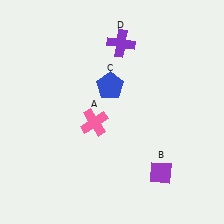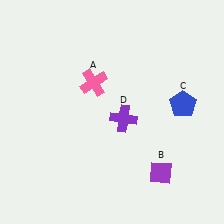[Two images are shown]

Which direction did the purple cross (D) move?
The purple cross (D) moved down.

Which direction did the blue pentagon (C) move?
The blue pentagon (C) moved right.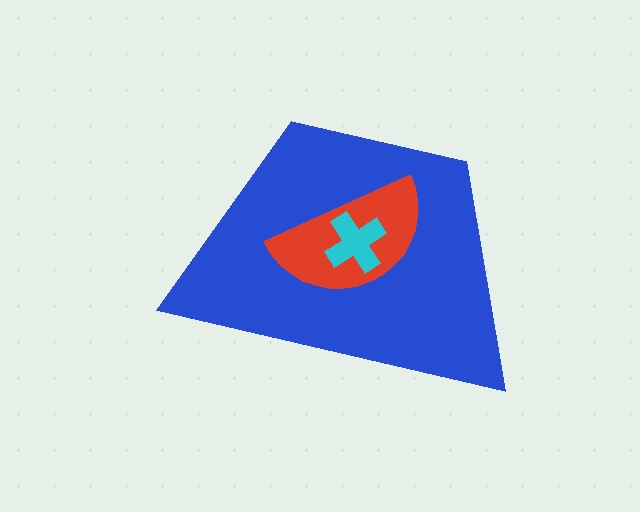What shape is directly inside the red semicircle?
The cyan cross.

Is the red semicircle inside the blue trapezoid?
Yes.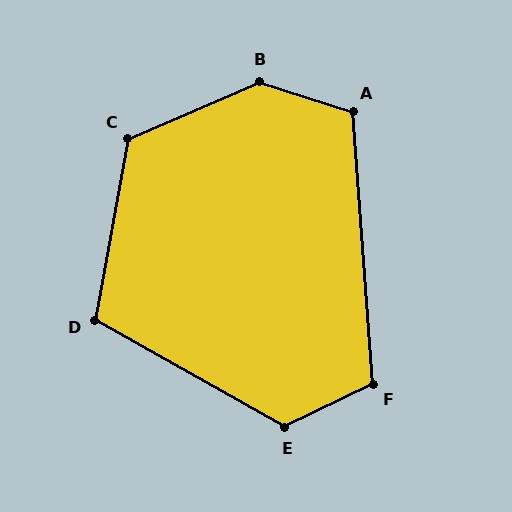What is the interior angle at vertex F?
Approximately 112 degrees (obtuse).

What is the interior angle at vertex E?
Approximately 124 degrees (obtuse).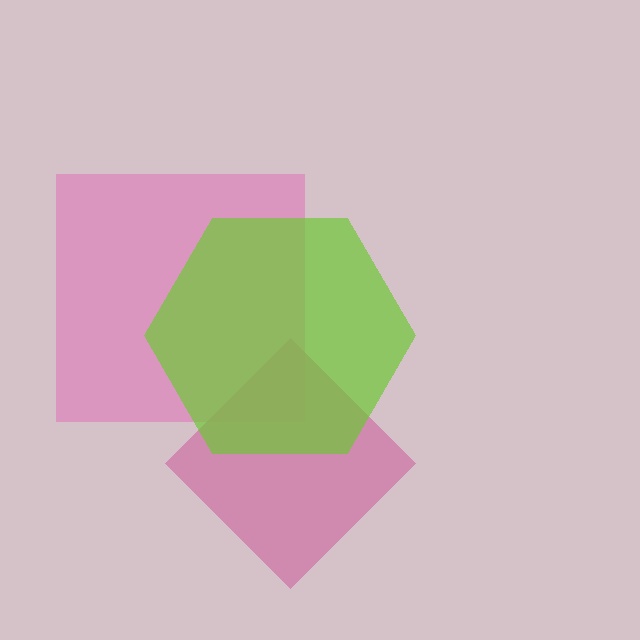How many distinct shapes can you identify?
There are 3 distinct shapes: a magenta diamond, a pink square, a lime hexagon.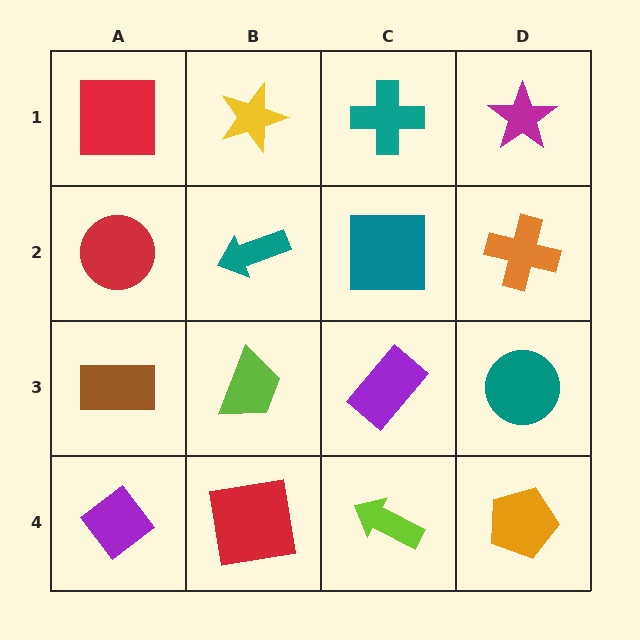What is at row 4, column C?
A lime arrow.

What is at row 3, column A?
A brown rectangle.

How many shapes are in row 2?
4 shapes.